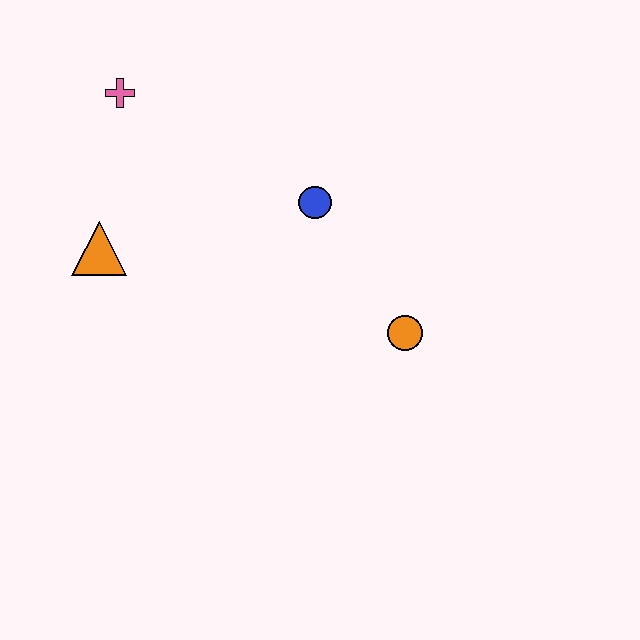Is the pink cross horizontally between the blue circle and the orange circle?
No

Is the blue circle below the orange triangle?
No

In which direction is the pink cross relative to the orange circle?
The pink cross is to the left of the orange circle.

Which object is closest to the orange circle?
The blue circle is closest to the orange circle.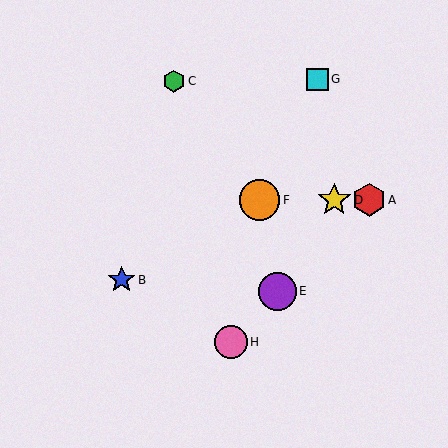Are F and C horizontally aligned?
No, F is at y≈200 and C is at y≈81.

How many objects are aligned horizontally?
3 objects (A, D, F) are aligned horizontally.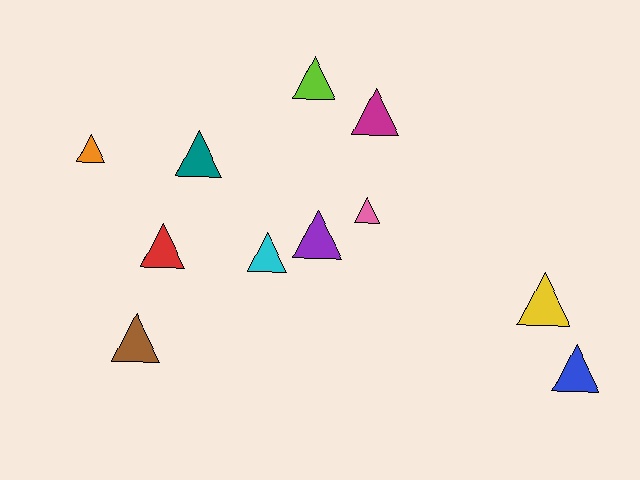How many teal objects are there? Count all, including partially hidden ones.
There is 1 teal object.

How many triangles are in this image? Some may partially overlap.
There are 11 triangles.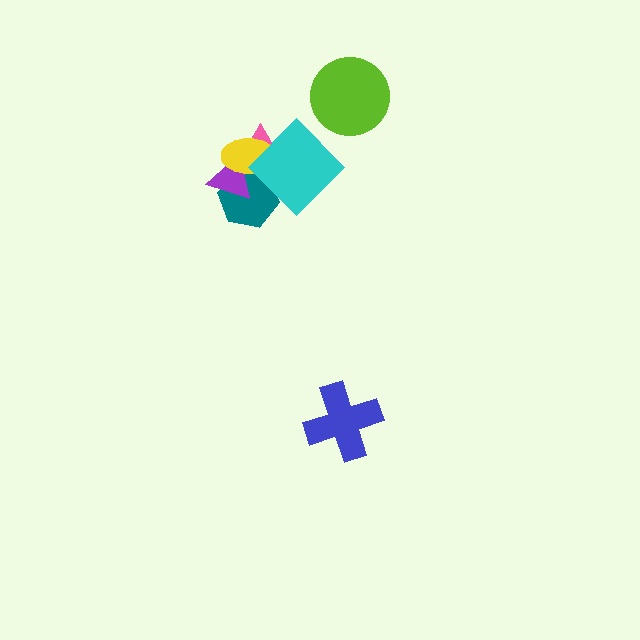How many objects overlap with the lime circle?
0 objects overlap with the lime circle.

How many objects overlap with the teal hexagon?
4 objects overlap with the teal hexagon.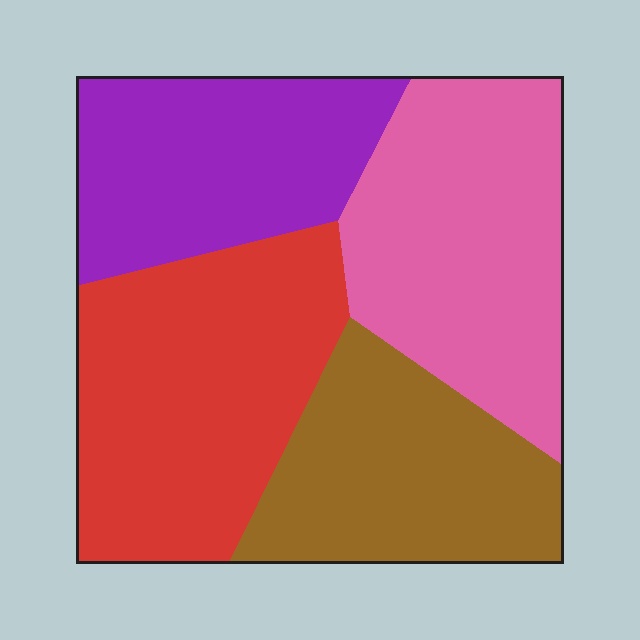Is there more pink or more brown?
Pink.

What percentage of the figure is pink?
Pink takes up about one quarter (1/4) of the figure.